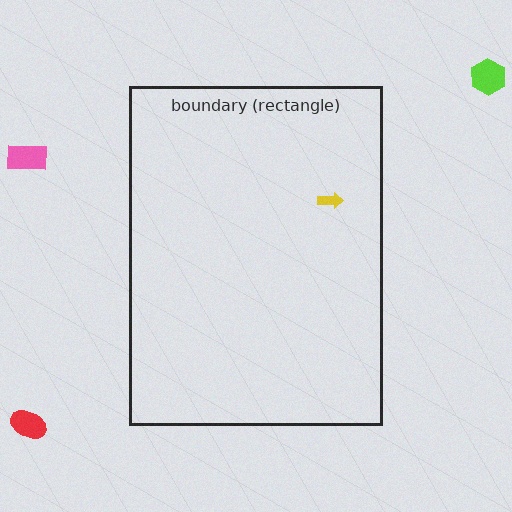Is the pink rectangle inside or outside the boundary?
Outside.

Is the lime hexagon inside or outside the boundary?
Outside.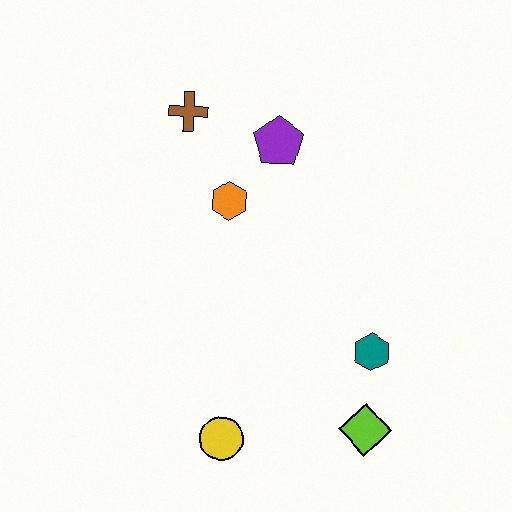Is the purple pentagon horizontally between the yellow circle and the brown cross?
No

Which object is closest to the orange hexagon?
The purple pentagon is closest to the orange hexagon.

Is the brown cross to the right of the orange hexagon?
No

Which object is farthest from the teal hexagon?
The brown cross is farthest from the teal hexagon.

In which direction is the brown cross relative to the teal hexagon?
The brown cross is above the teal hexagon.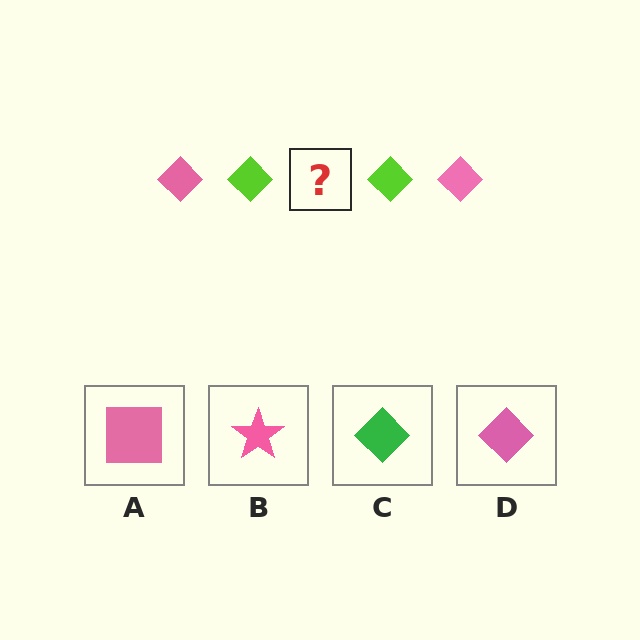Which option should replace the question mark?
Option D.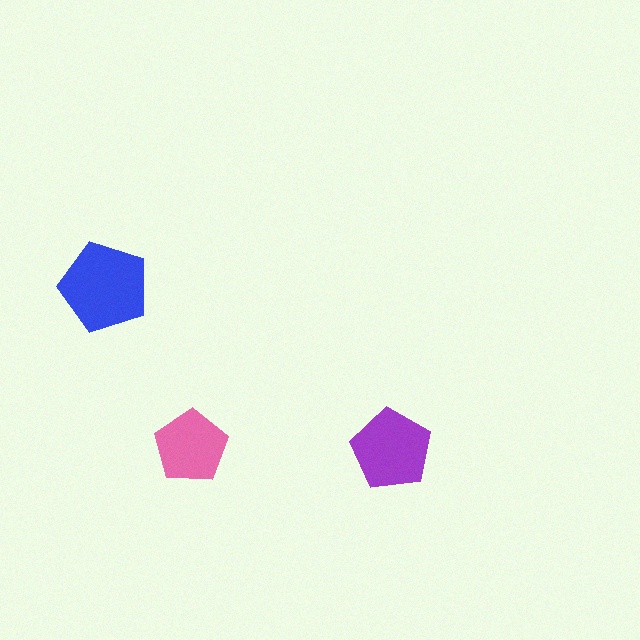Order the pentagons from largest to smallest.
the blue one, the purple one, the pink one.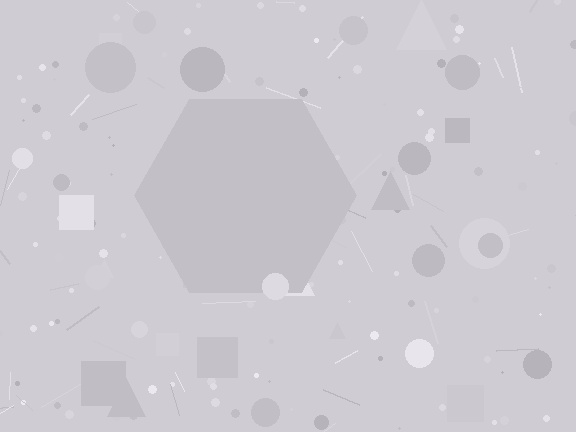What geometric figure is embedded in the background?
A hexagon is embedded in the background.